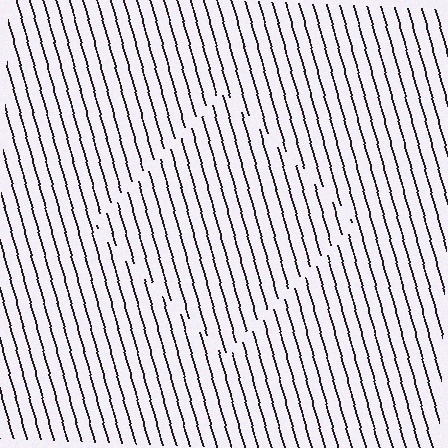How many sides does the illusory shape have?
4 sides — the line-ends trace a square.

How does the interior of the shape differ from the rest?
The interior of the shape contains the same grating, shifted by half a period — the contour is defined by the phase discontinuity where line-ends from the inner and outer gratings abut.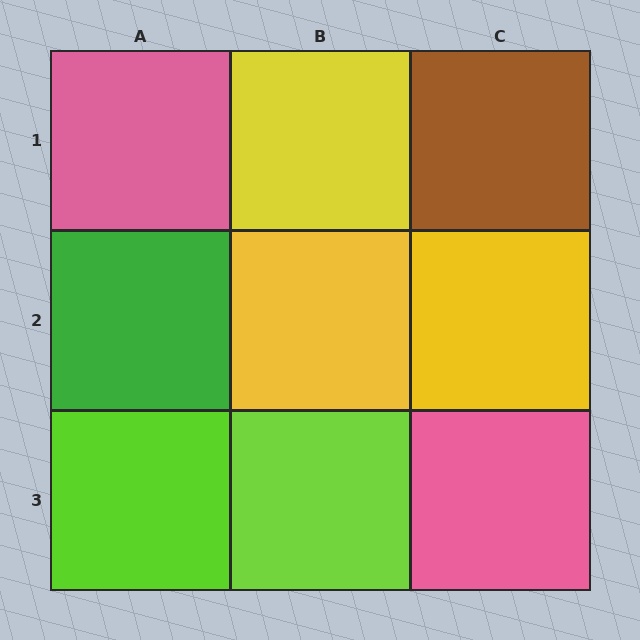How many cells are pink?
2 cells are pink.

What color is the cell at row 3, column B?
Lime.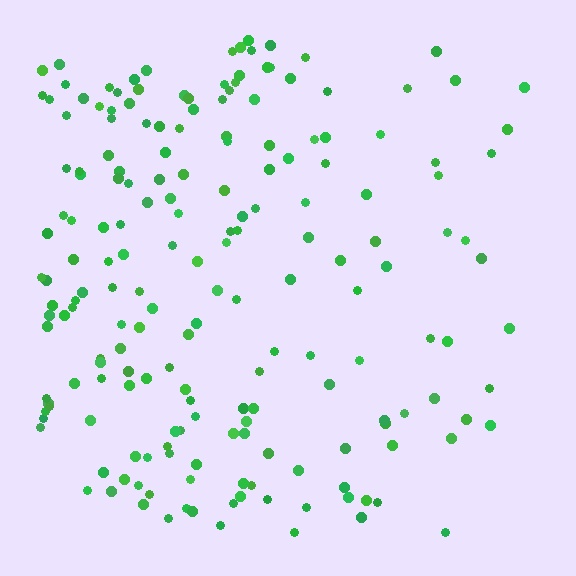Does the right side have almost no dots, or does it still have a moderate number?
Still a moderate number, just noticeably fewer than the left.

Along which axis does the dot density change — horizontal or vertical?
Horizontal.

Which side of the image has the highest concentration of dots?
The left.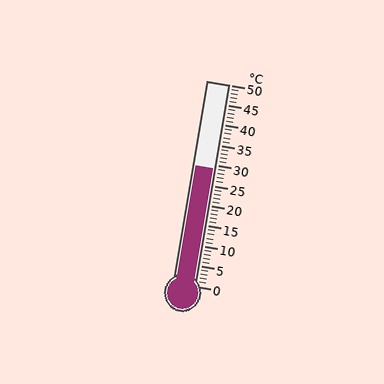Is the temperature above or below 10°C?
The temperature is above 10°C.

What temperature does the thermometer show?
The thermometer shows approximately 29°C.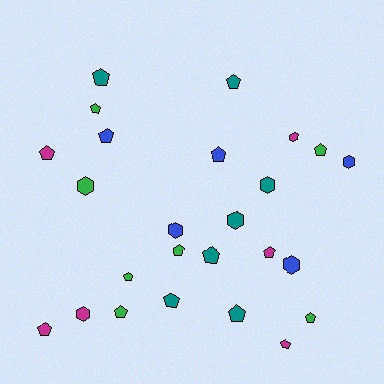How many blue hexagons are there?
There are 3 blue hexagons.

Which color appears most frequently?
Green, with 7 objects.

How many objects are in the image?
There are 25 objects.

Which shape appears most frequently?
Pentagon, with 17 objects.